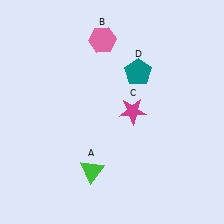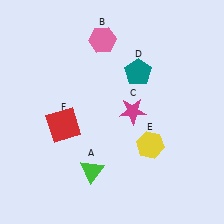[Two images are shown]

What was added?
A yellow hexagon (E), a red square (F) were added in Image 2.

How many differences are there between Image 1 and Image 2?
There are 2 differences between the two images.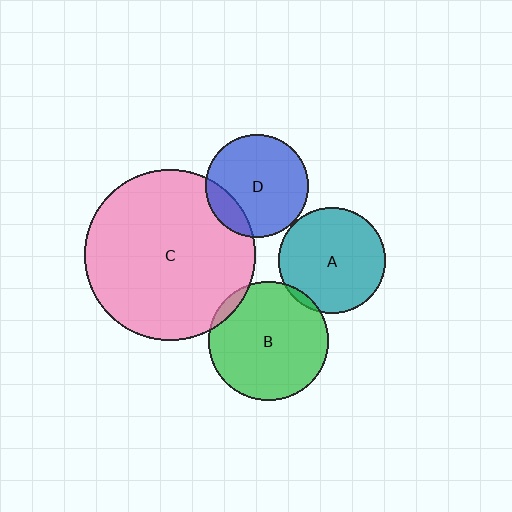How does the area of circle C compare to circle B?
Approximately 2.1 times.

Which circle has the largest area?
Circle C (pink).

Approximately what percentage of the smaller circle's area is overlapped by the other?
Approximately 5%.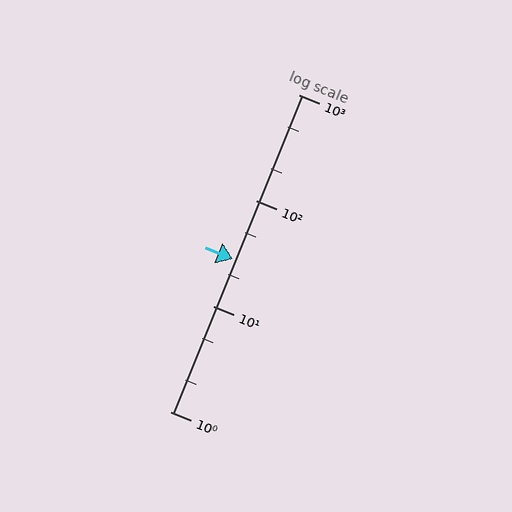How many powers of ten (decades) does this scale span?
The scale spans 3 decades, from 1 to 1000.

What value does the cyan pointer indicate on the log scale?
The pointer indicates approximately 28.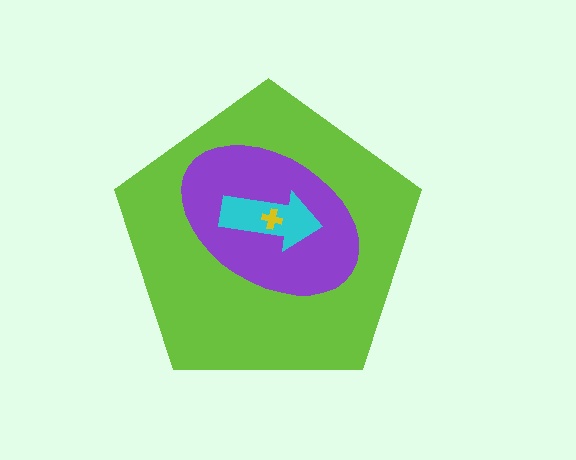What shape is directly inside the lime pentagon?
The purple ellipse.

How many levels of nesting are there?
4.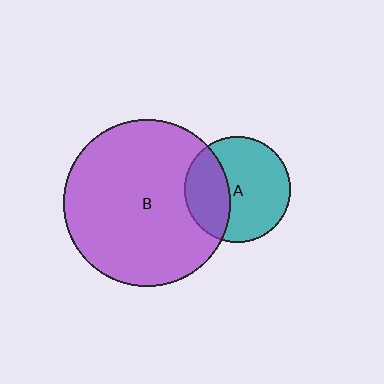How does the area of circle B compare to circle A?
Approximately 2.5 times.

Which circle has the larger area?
Circle B (purple).